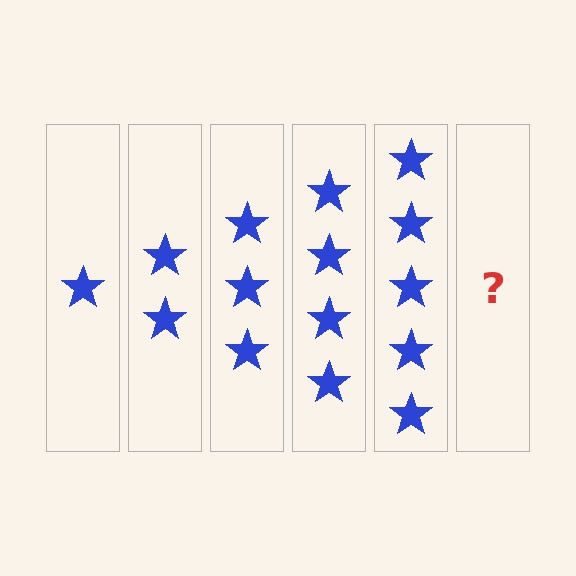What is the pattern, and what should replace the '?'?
The pattern is that each step adds one more star. The '?' should be 6 stars.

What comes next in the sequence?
The next element should be 6 stars.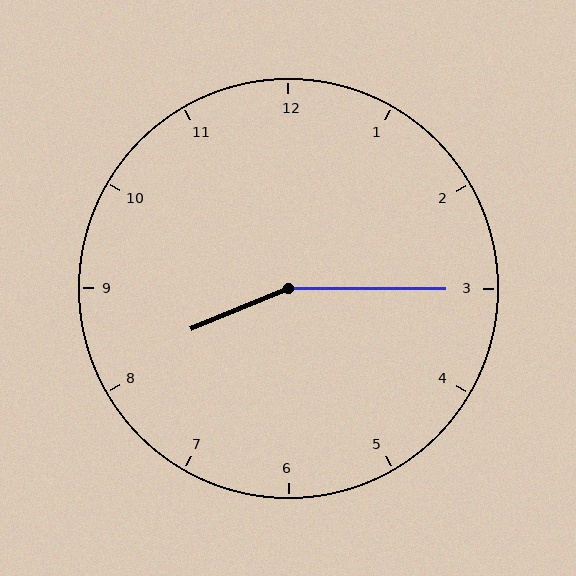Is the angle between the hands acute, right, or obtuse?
It is obtuse.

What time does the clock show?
8:15.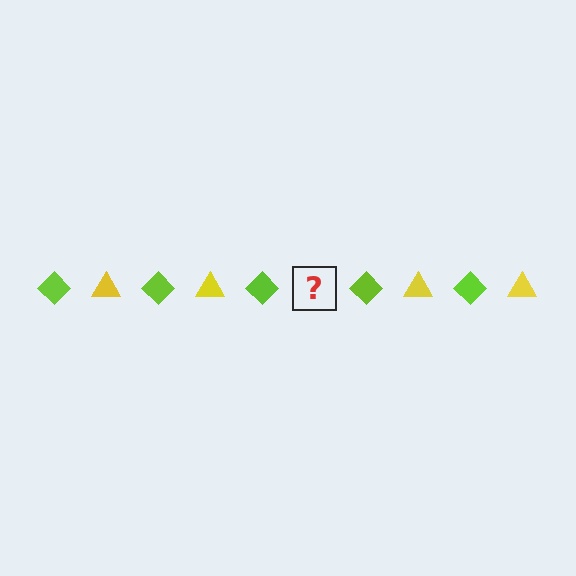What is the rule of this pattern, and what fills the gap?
The rule is that the pattern alternates between lime diamond and yellow triangle. The gap should be filled with a yellow triangle.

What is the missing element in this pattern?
The missing element is a yellow triangle.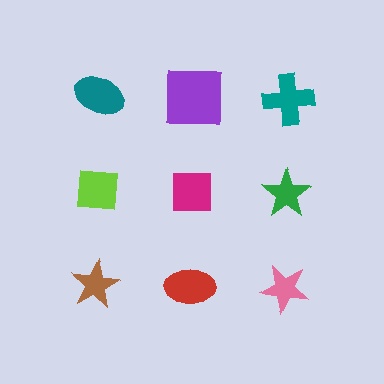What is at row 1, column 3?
A teal cross.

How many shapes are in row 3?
3 shapes.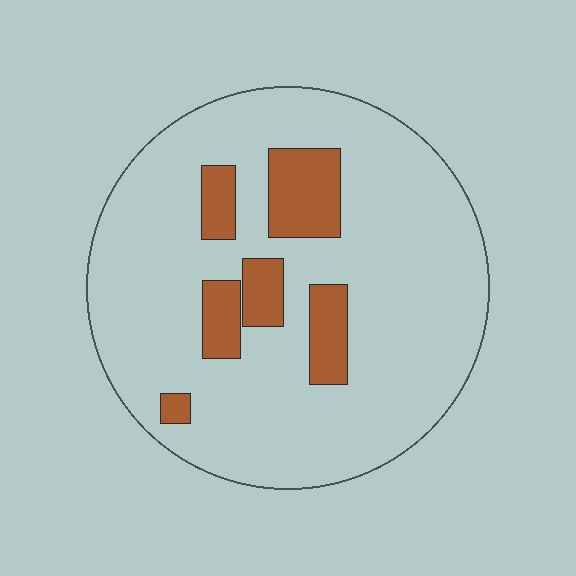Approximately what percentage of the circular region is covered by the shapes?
Approximately 15%.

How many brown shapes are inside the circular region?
6.